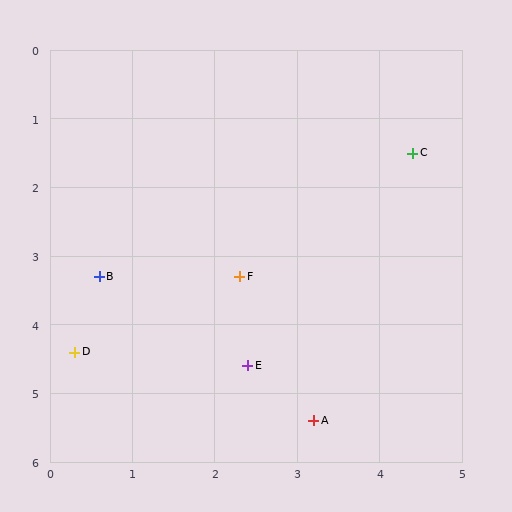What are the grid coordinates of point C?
Point C is at approximately (4.4, 1.5).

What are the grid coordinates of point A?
Point A is at approximately (3.2, 5.4).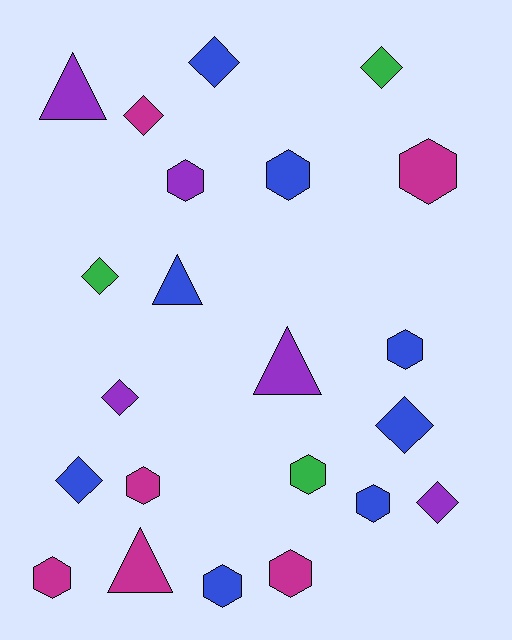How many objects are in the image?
There are 22 objects.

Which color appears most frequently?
Blue, with 8 objects.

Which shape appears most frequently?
Hexagon, with 10 objects.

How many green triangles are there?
There are no green triangles.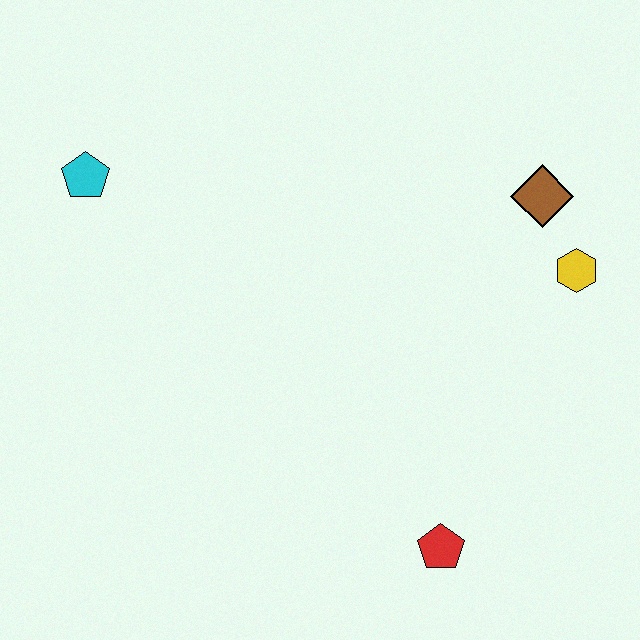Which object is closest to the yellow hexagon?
The brown diamond is closest to the yellow hexagon.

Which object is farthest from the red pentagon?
The cyan pentagon is farthest from the red pentagon.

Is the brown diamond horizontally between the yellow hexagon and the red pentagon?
Yes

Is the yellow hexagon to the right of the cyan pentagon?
Yes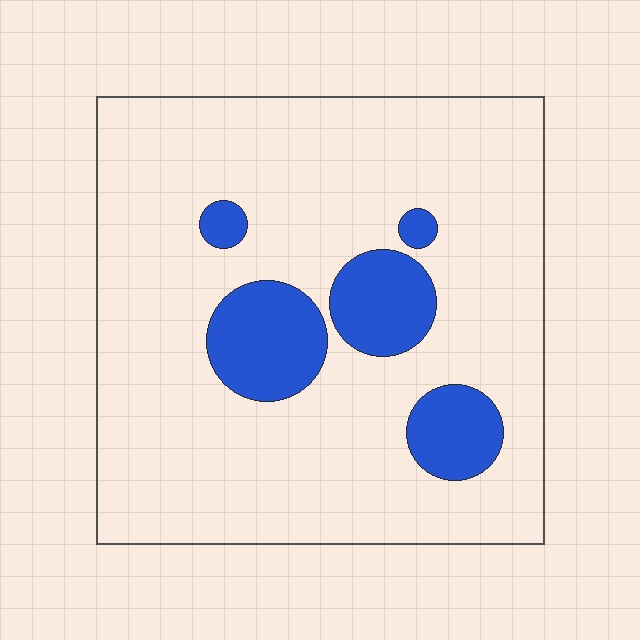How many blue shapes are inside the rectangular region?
5.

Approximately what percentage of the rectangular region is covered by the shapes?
Approximately 15%.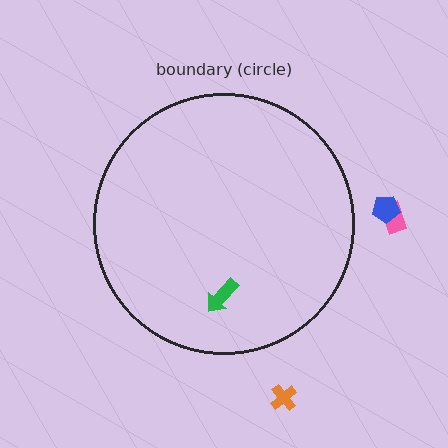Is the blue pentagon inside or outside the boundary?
Outside.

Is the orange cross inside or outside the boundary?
Outside.